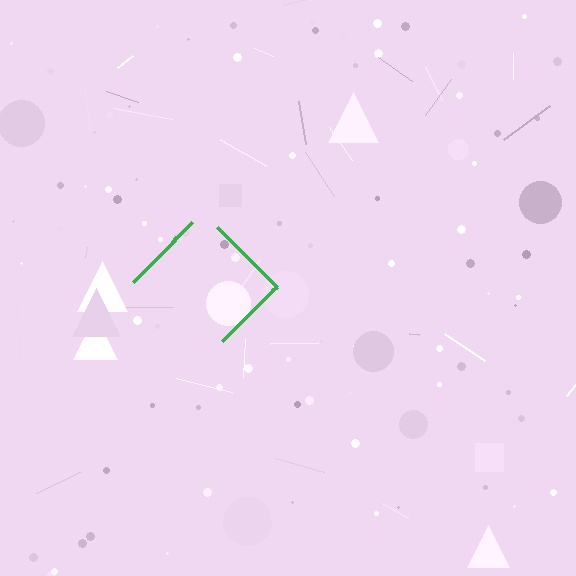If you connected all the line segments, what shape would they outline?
They would outline a diamond.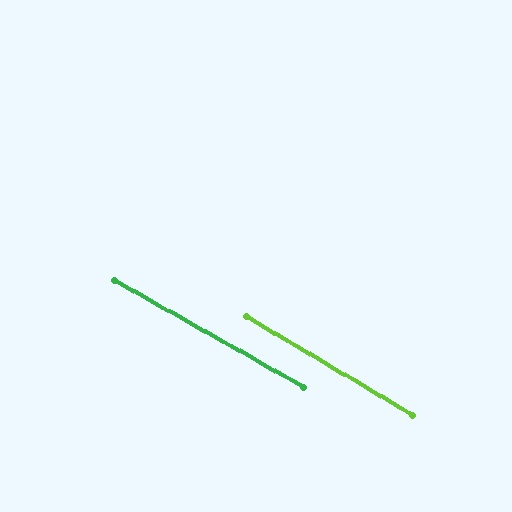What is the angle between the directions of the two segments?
Approximately 1 degree.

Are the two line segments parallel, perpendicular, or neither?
Parallel — their directions differ by only 1.4°.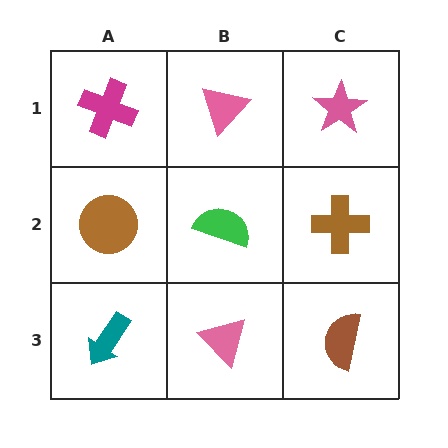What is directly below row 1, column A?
A brown circle.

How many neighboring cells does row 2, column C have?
3.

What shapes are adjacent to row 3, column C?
A brown cross (row 2, column C), a pink triangle (row 3, column B).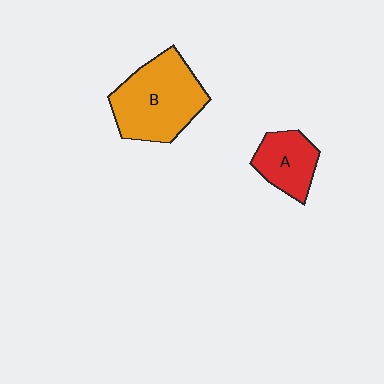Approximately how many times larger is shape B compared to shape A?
Approximately 1.9 times.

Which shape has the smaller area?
Shape A (red).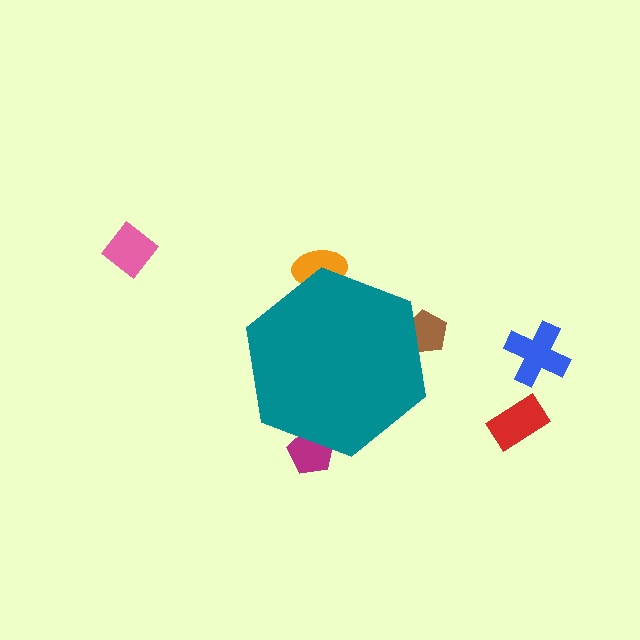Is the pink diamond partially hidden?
No, the pink diamond is fully visible.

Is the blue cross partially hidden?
No, the blue cross is fully visible.